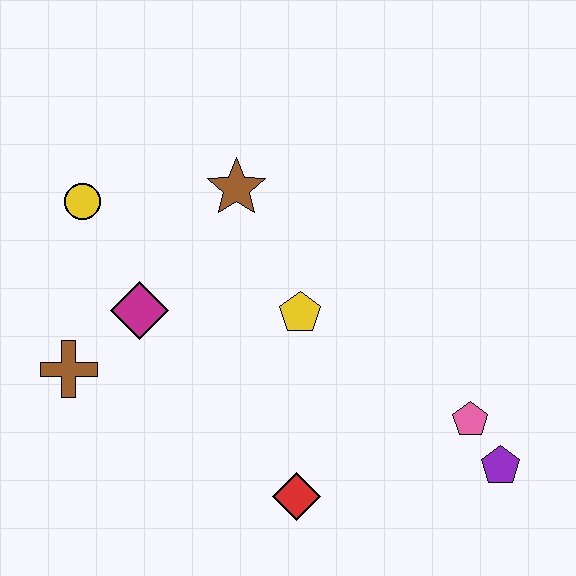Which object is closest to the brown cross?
The magenta diamond is closest to the brown cross.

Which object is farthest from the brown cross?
The purple pentagon is farthest from the brown cross.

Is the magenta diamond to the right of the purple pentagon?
No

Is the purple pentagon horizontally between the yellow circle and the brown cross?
No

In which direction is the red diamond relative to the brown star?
The red diamond is below the brown star.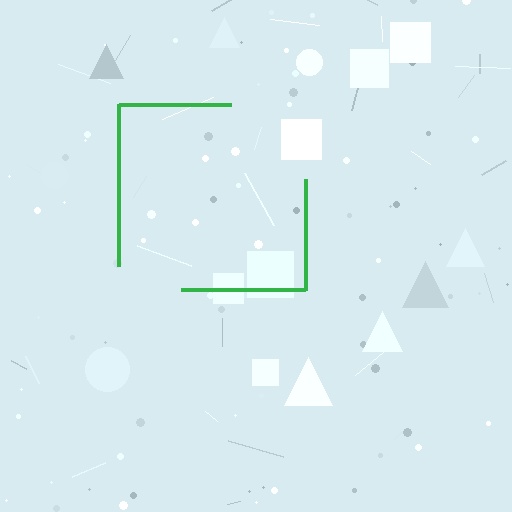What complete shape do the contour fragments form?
The contour fragments form a square.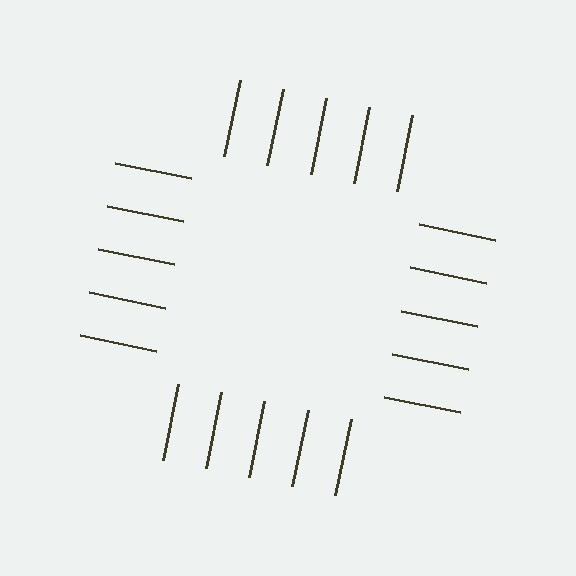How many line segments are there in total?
20 — 5 along each of the 4 edges.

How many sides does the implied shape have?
4 sides — the line-ends trace a square.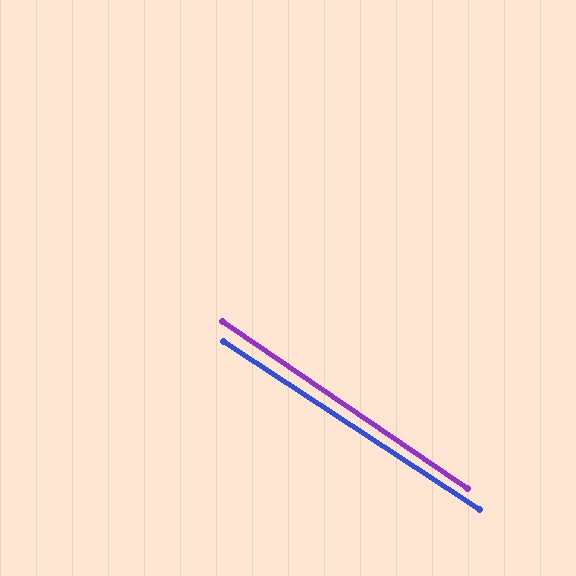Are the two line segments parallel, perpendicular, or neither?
Parallel — their directions differ by only 1.1°.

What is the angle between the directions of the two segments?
Approximately 1 degree.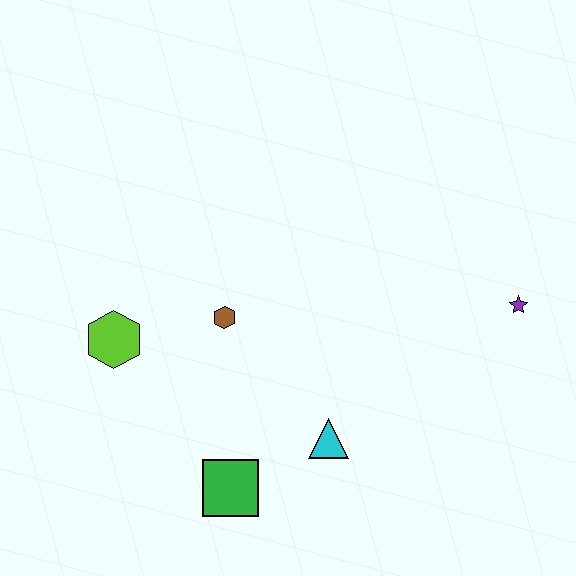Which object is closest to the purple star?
The cyan triangle is closest to the purple star.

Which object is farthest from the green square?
The purple star is farthest from the green square.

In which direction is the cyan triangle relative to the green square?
The cyan triangle is to the right of the green square.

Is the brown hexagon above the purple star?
No